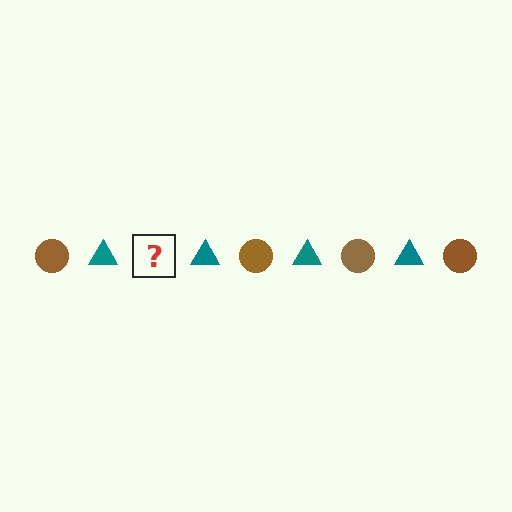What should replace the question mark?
The question mark should be replaced with a brown circle.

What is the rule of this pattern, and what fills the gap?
The rule is that the pattern alternates between brown circle and teal triangle. The gap should be filled with a brown circle.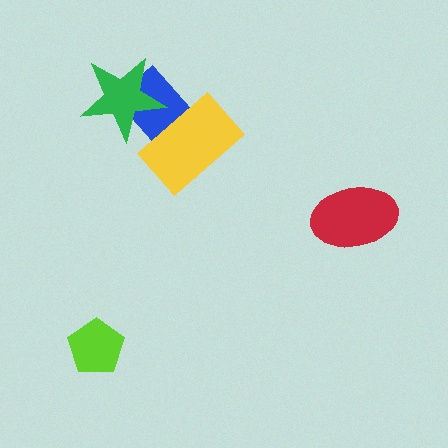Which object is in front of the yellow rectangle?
The green star is in front of the yellow rectangle.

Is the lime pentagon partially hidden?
No, no other shape covers it.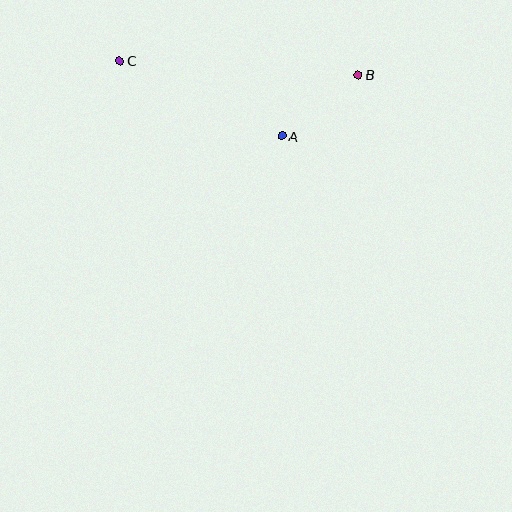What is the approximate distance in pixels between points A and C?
The distance between A and C is approximately 179 pixels.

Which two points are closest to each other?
Points A and B are closest to each other.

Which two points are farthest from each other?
Points B and C are farthest from each other.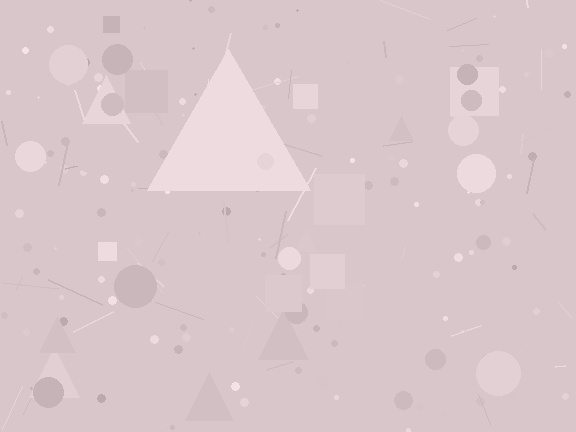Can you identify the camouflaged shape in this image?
The camouflaged shape is a triangle.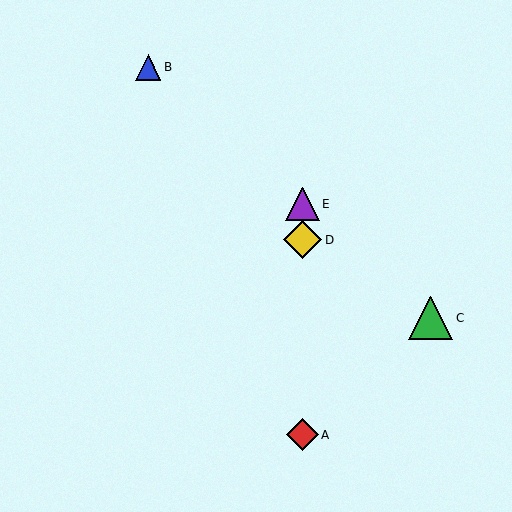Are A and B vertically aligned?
No, A is at x≈303 and B is at x≈148.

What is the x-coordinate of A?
Object A is at x≈303.